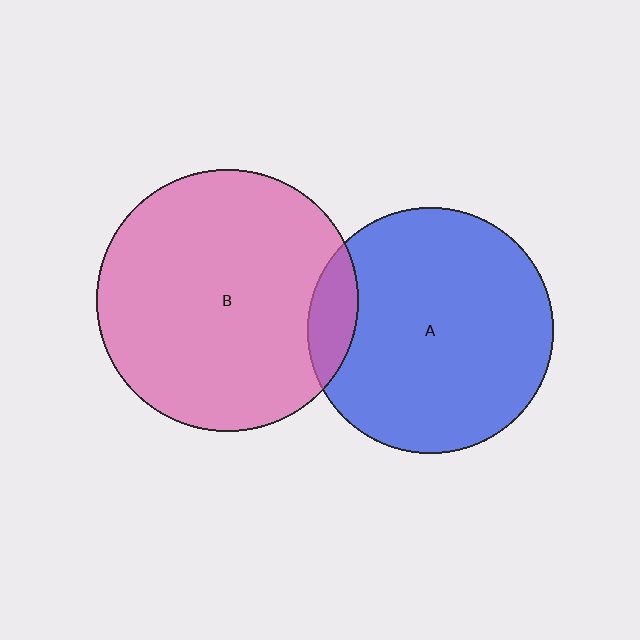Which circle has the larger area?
Circle B (pink).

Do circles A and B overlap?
Yes.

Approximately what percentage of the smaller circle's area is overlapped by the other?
Approximately 10%.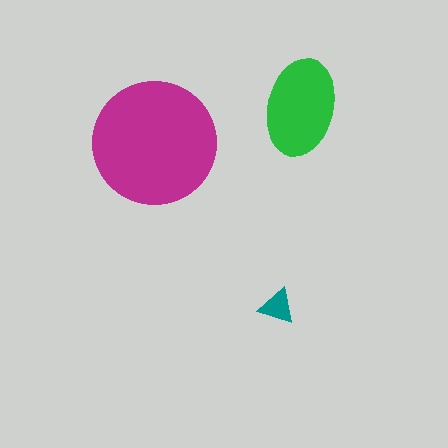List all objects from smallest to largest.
The teal triangle, the green ellipse, the magenta circle.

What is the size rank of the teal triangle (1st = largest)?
3rd.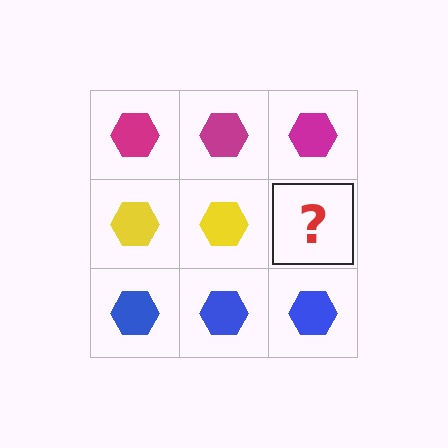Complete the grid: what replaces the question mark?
The question mark should be replaced with a yellow hexagon.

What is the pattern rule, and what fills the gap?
The rule is that each row has a consistent color. The gap should be filled with a yellow hexagon.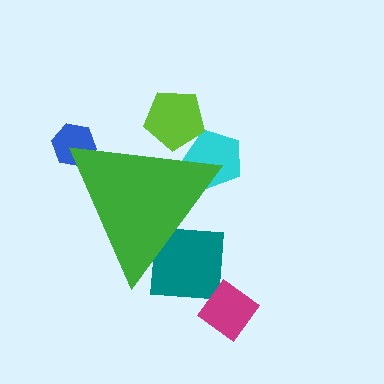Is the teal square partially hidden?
Yes, the teal square is partially hidden behind the green triangle.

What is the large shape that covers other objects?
A green triangle.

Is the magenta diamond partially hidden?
No, the magenta diamond is fully visible.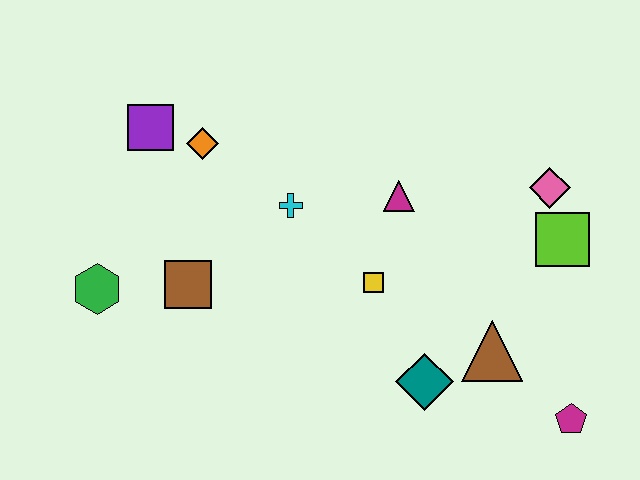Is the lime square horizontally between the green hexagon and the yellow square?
No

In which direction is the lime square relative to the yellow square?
The lime square is to the right of the yellow square.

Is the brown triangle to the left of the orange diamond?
No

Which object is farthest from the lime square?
The green hexagon is farthest from the lime square.